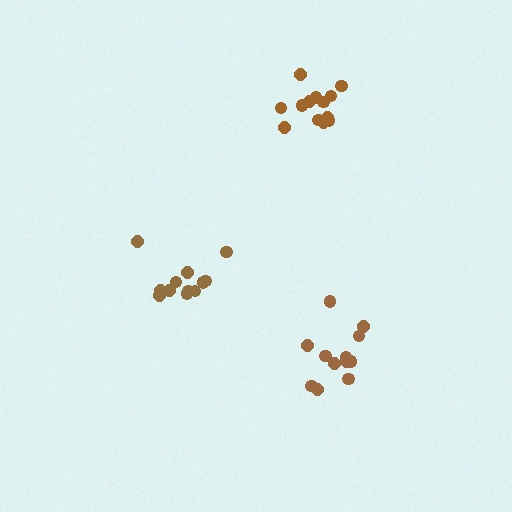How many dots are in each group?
Group 1: 14 dots, Group 2: 12 dots, Group 3: 12 dots (38 total).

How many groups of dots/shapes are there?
There are 3 groups.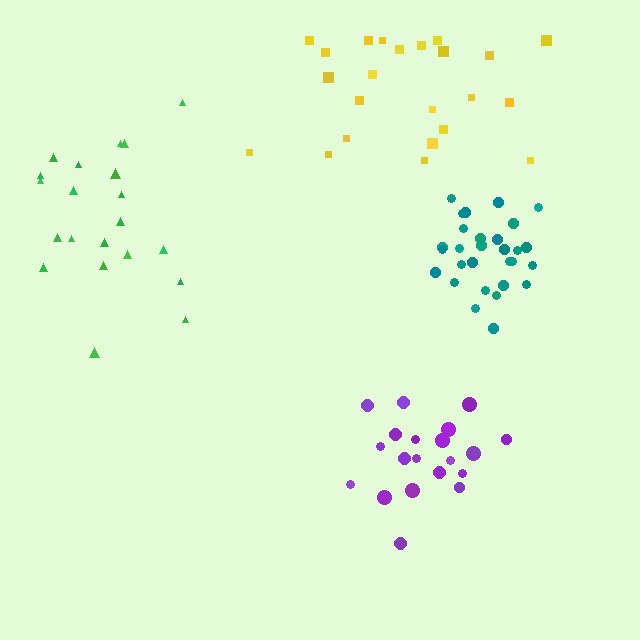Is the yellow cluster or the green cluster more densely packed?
Yellow.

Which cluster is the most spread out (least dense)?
Green.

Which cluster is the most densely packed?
Teal.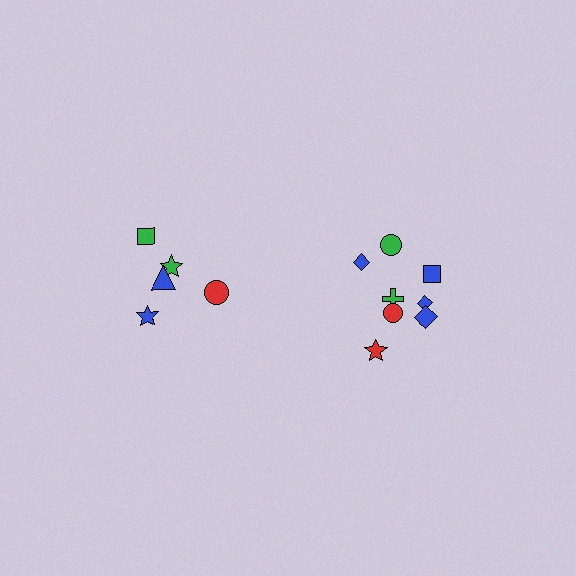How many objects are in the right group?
There are 8 objects.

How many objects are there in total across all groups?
There are 13 objects.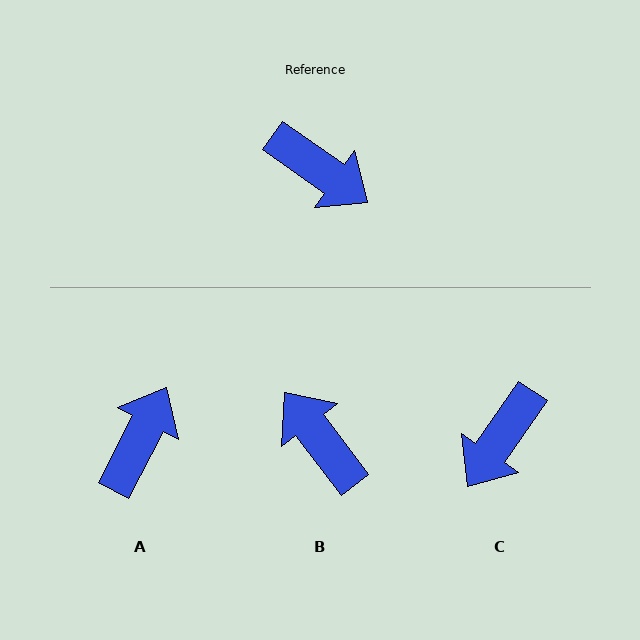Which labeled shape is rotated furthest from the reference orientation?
B, about 163 degrees away.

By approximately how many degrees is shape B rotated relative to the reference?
Approximately 163 degrees counter-clockwise.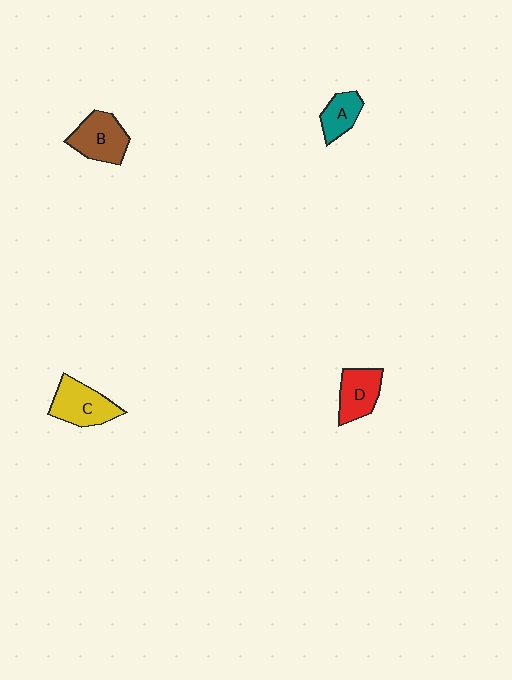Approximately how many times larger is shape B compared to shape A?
Approximately 1.5 times.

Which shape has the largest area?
Shape C (yellow).